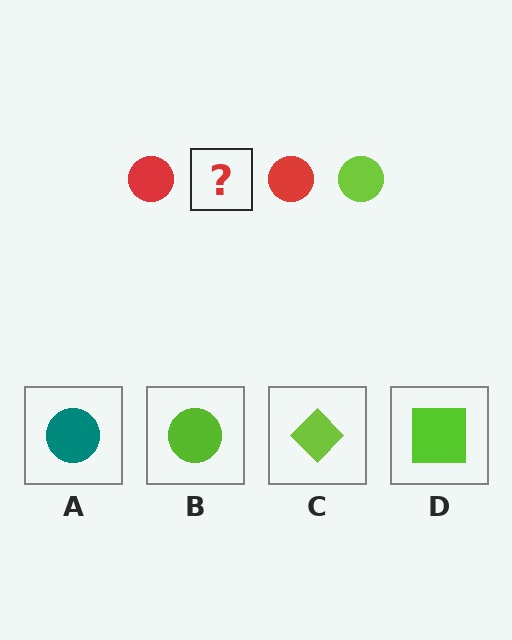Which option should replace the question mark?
Option B.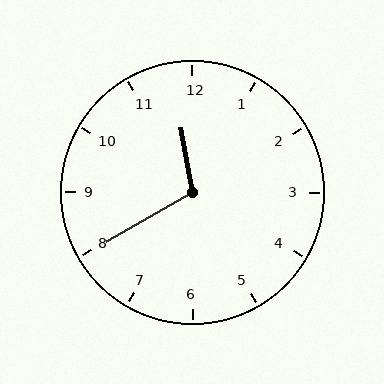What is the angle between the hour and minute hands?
Approximately 110 degrees.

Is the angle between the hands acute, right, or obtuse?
It is obtuse.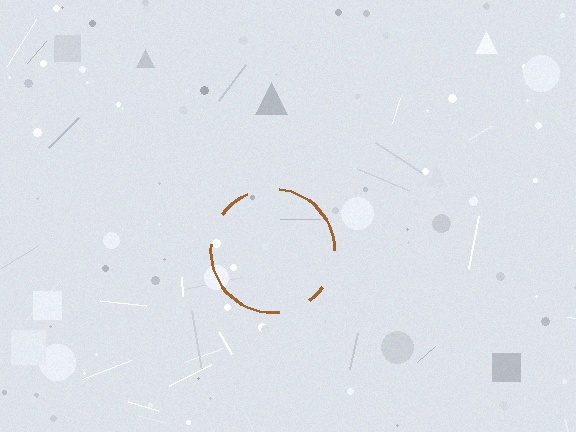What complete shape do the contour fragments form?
The contour fragments form a circle.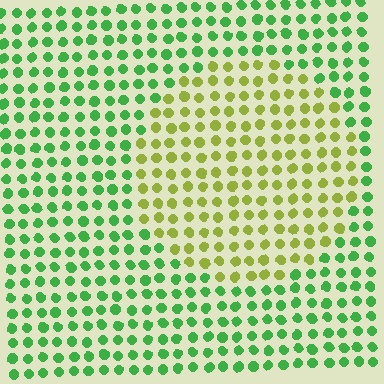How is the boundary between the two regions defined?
The boundary is defined purely by a slight shift in hue (about 50 degrees). Spacing, size, and orientation are identical on both sides.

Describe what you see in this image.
The image is filled with small green elements in a uniform arrangement. A circle-shaped region is visible where the elements are tinted to a slightly different hue, forming a subtle color boundary.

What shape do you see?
I see a circle.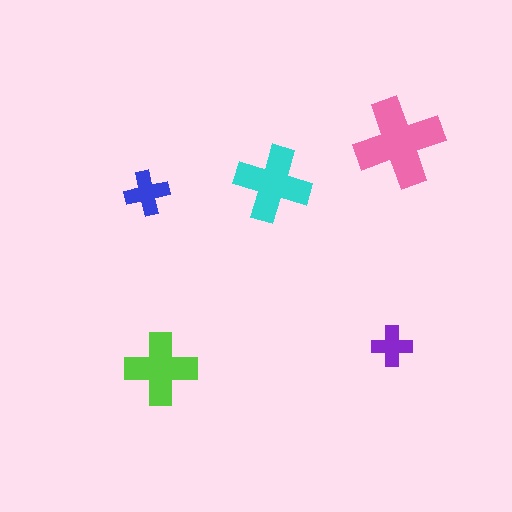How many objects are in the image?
There are 5 objects in the image.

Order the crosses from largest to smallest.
the pink one, the cyan one, the lime one, the blue one, the purple one.